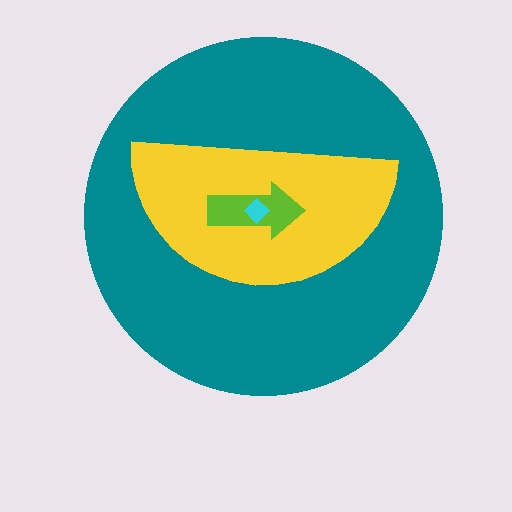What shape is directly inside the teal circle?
The yellow semicircle.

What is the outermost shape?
The teal circle.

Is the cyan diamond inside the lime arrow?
Yes.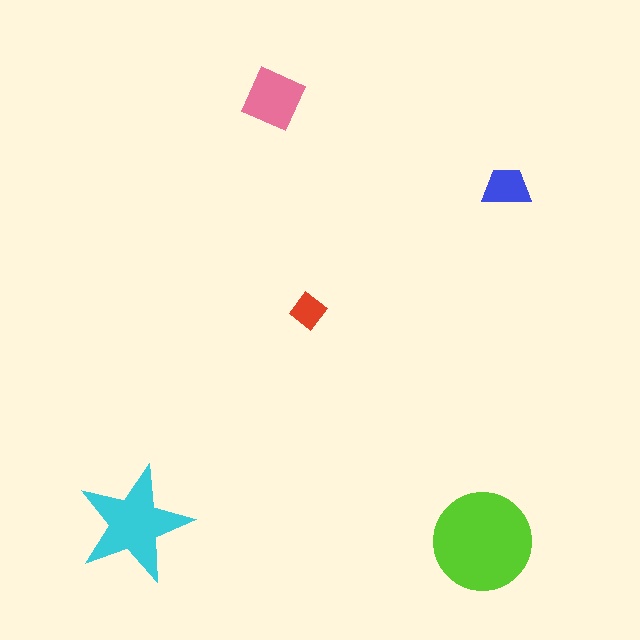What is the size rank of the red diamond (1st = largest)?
5th.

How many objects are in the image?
There are 5 objects in the image.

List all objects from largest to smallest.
The lime circle, the cyan star, the pink square, the blue trapezoid, the red diamond.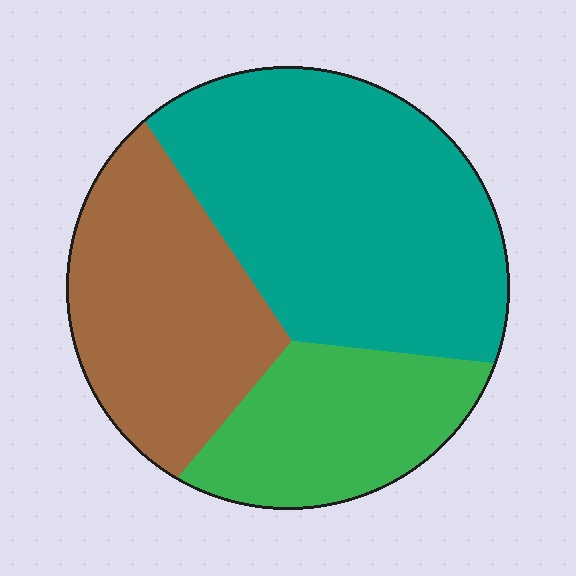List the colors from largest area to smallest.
From largest to smallest: teal, brown, green.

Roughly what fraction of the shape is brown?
Brown covers 30% of the shape.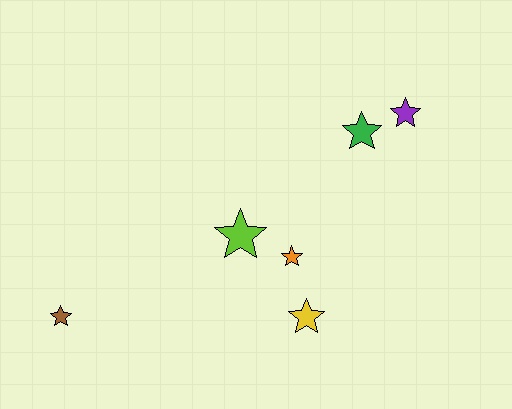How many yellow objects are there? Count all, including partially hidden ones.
There is 1 yellow object.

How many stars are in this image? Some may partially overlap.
There are 6 stars.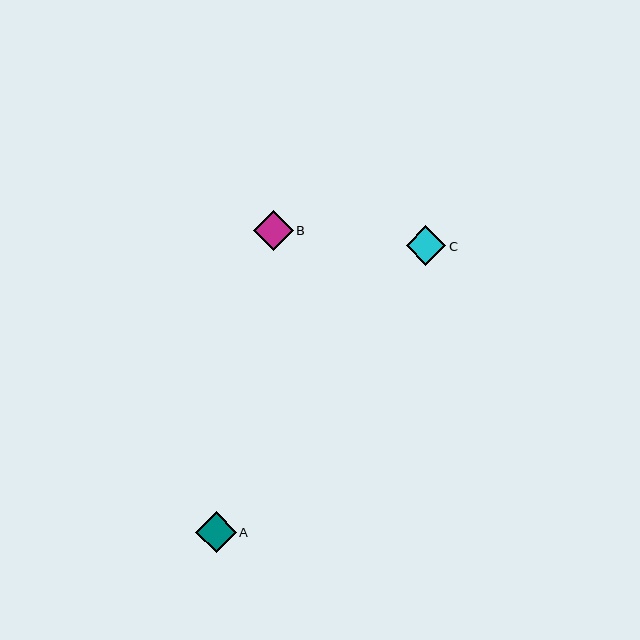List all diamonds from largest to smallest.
From largest to smallest: A, B, C.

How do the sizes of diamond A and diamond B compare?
Diamond A and diamond B are approximately the same size.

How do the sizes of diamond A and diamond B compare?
Diamond A and diamond B are approximately the same size.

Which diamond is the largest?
Diamond A is the largest with a size of approximately 40 pixels.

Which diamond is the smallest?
Diamond C is the smallest with a size of approximately 40 pixels.